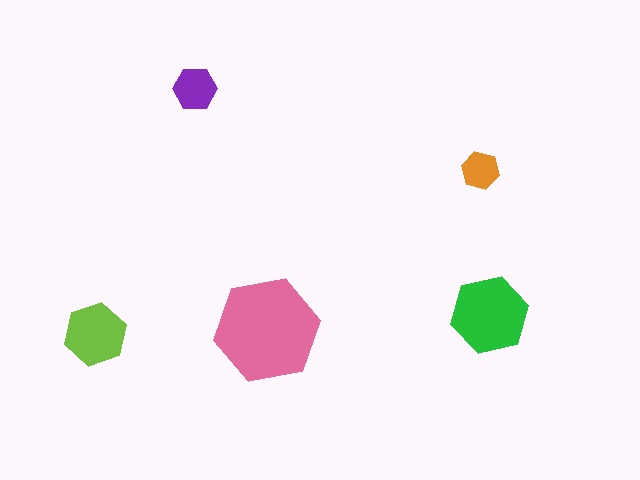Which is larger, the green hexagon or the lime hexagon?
The green one.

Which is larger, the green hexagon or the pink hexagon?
The pink one.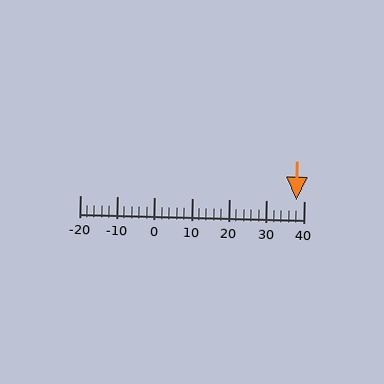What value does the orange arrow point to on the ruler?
The orange arrow points to approximately 38.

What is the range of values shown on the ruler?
The ruler shows values from -20 to 40.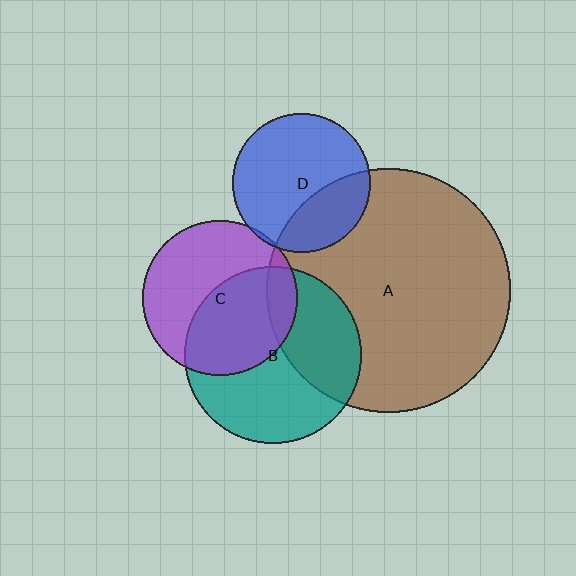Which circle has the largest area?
Circle A (brown).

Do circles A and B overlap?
Yes.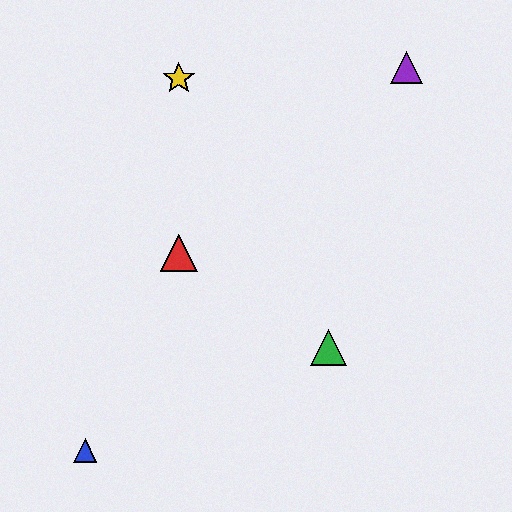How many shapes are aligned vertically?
2 shapes (the red triangle, the yellow star) are aligned vertically.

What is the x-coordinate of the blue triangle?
The blue triangle is at x≈85.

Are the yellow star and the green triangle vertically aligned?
No, the yellow star is at x≈179 and the green triangle is at x≈329.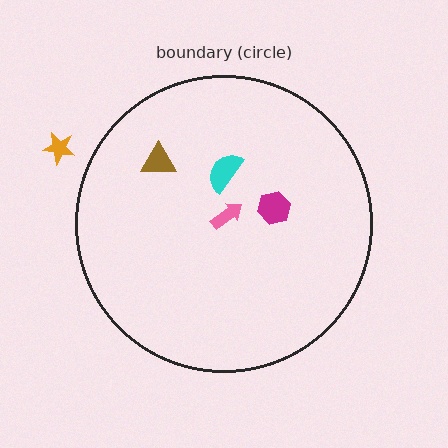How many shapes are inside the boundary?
4 inside, 1 outside.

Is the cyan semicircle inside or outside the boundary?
Inside.